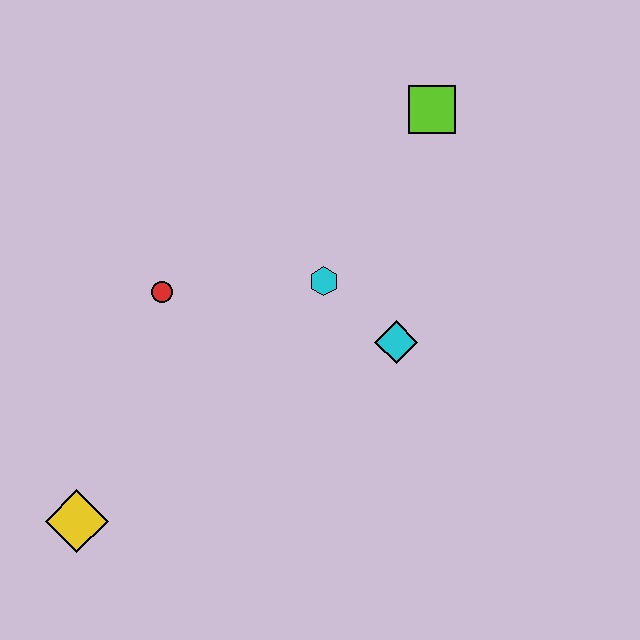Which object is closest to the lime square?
The cyan hexagon is closest to the lime square.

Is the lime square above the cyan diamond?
Yes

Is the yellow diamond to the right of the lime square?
No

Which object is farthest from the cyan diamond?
The yellow diamond is farthest from the cyan diamond.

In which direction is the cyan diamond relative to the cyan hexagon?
The cyan diamond is to the right of the cyan hexagon.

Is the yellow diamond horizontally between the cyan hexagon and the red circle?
No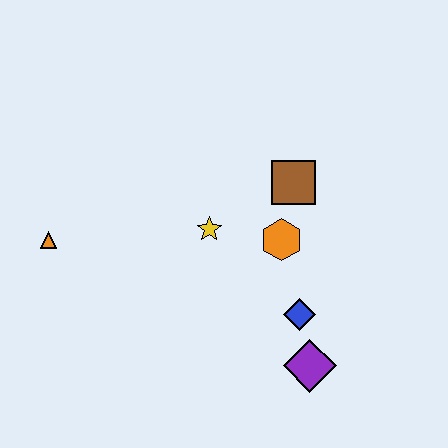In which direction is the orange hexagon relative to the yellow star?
The orange hexagon is to the right of the yellow star.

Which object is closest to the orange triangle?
The yellow star is closest to the orange triangle.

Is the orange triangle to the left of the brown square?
Yes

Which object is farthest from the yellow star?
The purple diamond is farthest from the yellow star.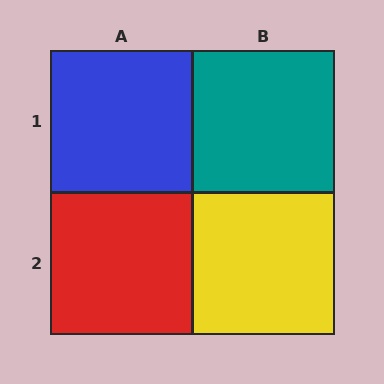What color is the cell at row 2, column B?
Yellow.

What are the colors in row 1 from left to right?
Blue, teal.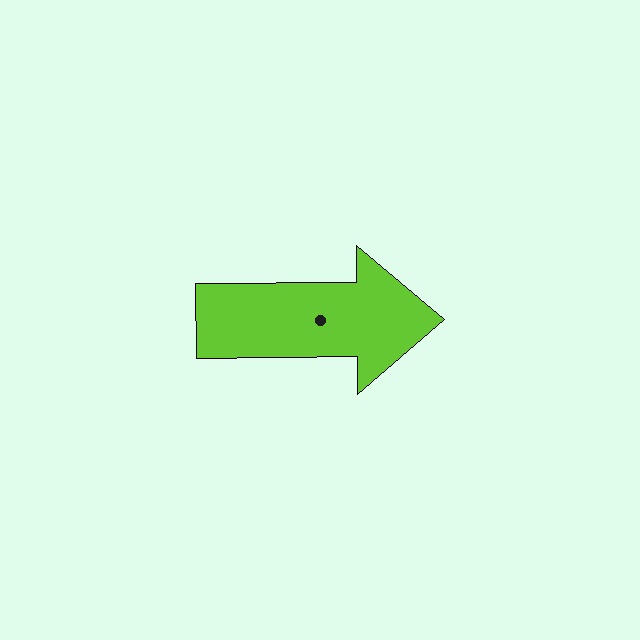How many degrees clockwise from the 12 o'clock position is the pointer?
Approximately 90 degrees.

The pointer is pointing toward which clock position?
Roughly 3 o'clock.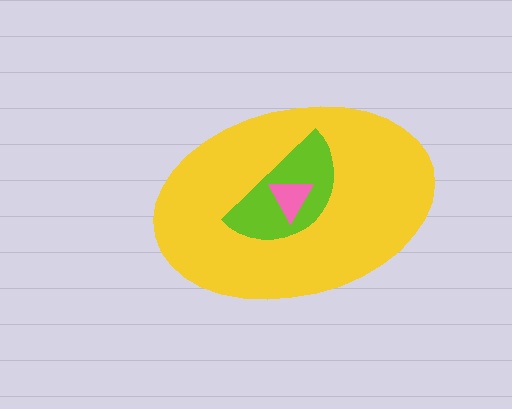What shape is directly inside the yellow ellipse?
The lime semicircle.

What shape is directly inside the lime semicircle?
The pink triangle.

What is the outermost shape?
The yellow ellipse.